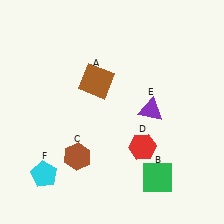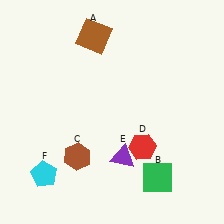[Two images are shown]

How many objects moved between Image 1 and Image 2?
2 objects moved between the two images.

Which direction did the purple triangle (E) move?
The purple triangle (E) moved down.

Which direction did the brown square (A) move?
The brown square (A) moved up.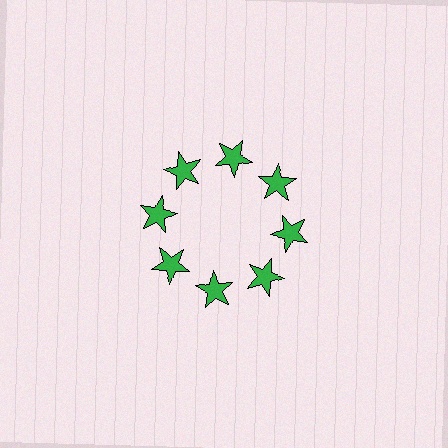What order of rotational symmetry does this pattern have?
This pattern has 8-fold rotational symmetry.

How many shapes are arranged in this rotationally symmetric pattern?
There are 8 shapes, arranged in 8 groups of 1.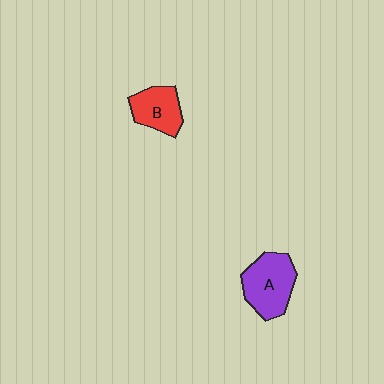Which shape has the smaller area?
Shape B (red).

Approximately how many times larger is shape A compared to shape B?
Approximately 1.4 times.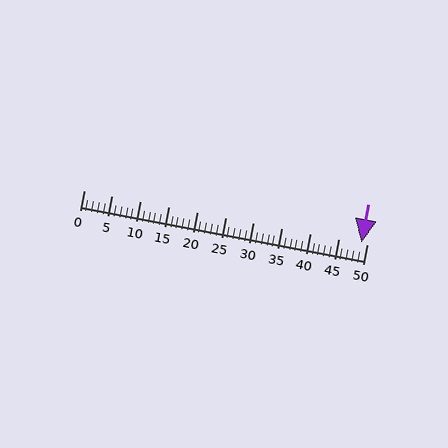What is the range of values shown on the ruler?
The ruler shows values from 0 to 50.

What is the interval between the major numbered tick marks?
The major tick marks are spaced 5 units apart.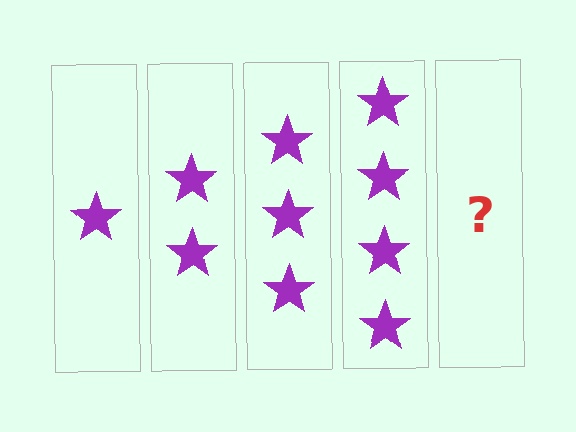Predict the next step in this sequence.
The next step is 5 stars.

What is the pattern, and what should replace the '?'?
The pattern is that each step adds one more star. The '?' should be 5 stars.